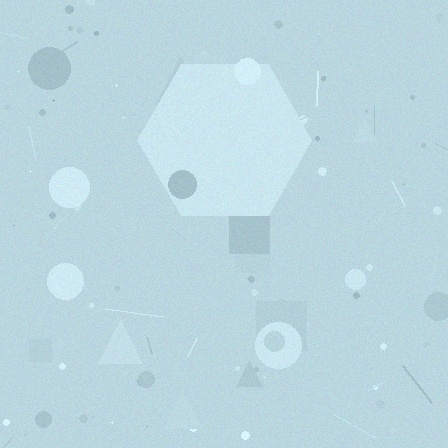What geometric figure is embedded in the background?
A hexagon is embedded in the background.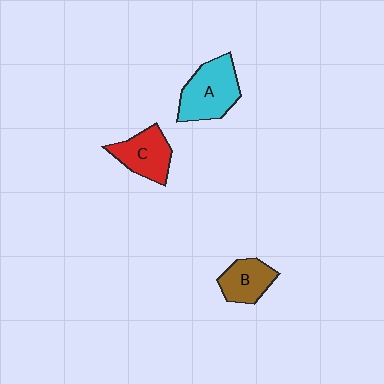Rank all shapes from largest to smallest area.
From largest to smallest: A (cyan), C (red), B (brown).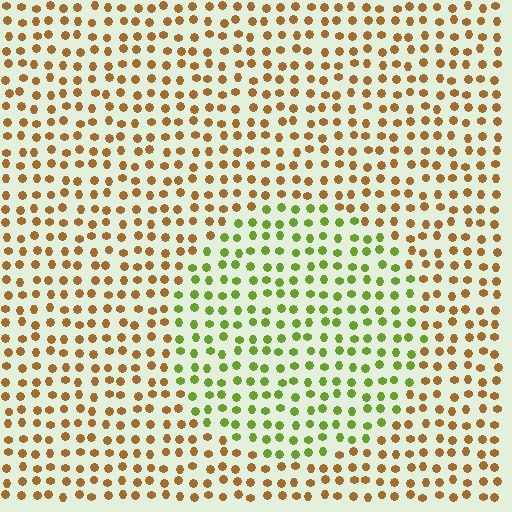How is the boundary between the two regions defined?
The boundary is defined purely by a slight shift in hue (about 58 degrees). Spacing, size, and orientation are identical on both sides.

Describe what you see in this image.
The image is filled with small brown elements in a uniform arrangement. A circle-shaped region is visible where the elements are tinted to a slightly different hue, forming a subtle color boundary.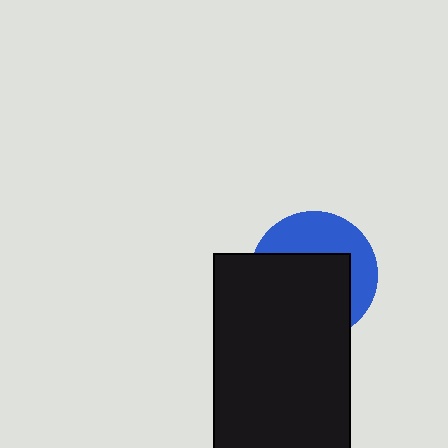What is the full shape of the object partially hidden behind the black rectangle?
The partially hidden object is a blue circle.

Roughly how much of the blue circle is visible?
A small part of it is visible (roughly 41%).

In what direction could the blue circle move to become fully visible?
The blue circle could move toward the upper-right. That would shift it out from behind the black rectangle entirely.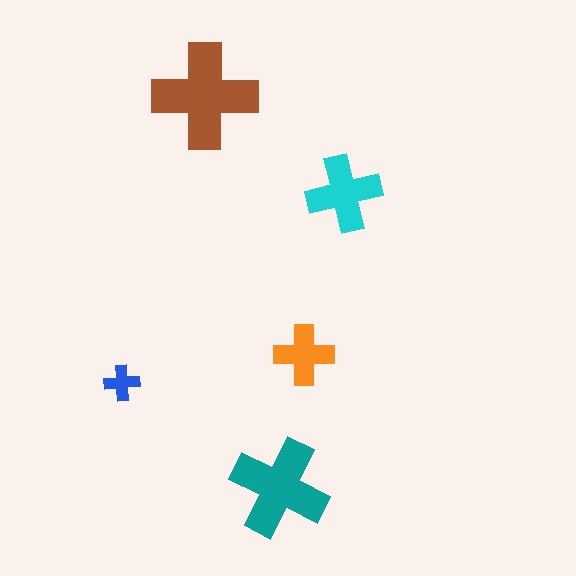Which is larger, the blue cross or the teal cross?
The teal one.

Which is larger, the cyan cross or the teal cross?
The teal one.